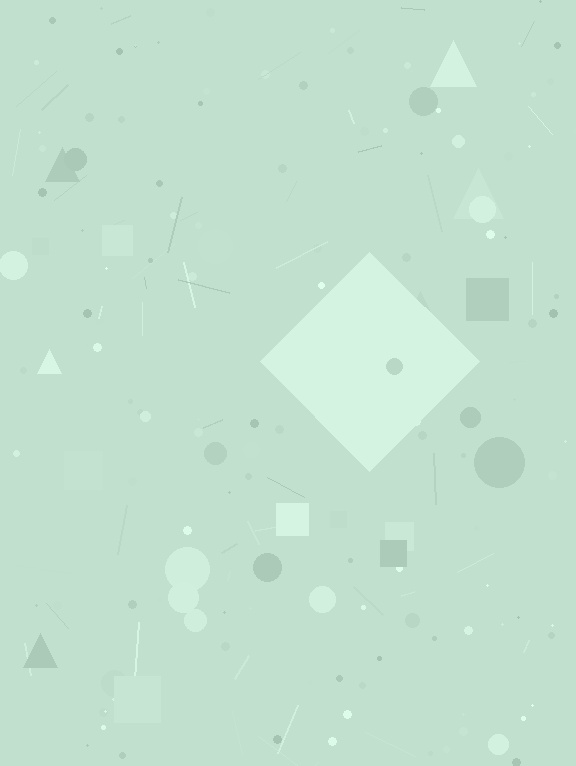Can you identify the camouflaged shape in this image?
The camouflaged shape is a diamond.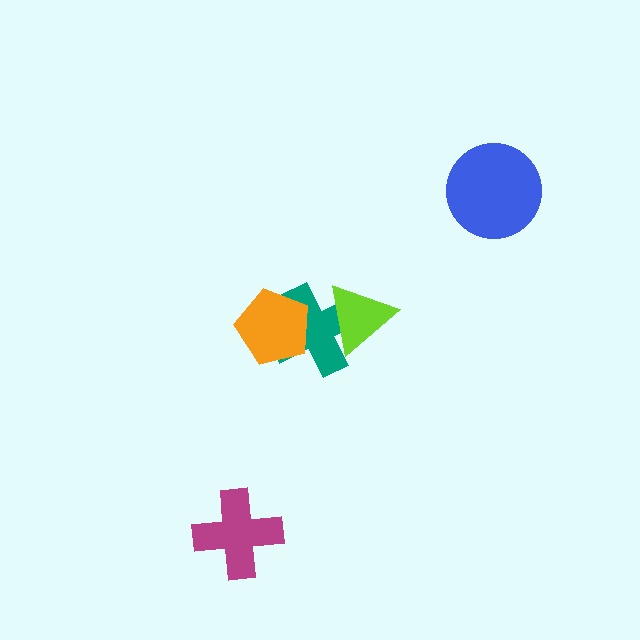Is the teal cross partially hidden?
Yes, it is partially covered by another shape.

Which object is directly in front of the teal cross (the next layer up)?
The lime triangle is directly in front of the teal cross.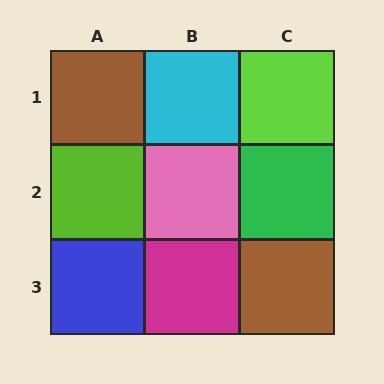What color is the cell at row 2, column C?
Green.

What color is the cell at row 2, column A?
Lime.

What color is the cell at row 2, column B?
Pink.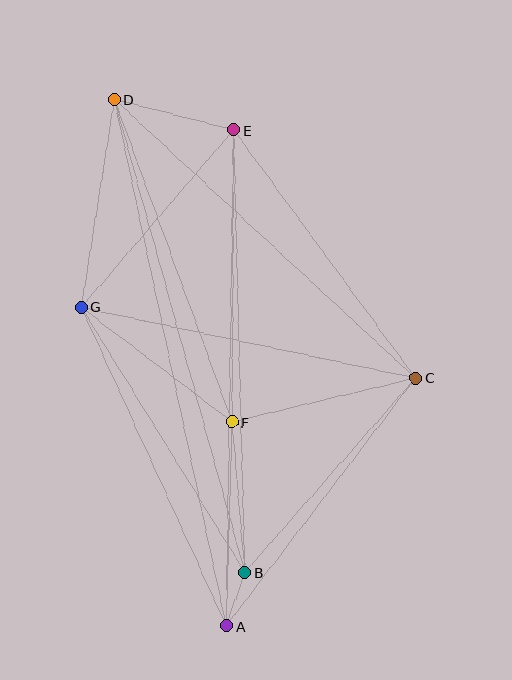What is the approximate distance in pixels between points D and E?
The distance between D and E is approximately 124 pixels.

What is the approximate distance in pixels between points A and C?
The distance between A and C is approximately 312 pixels.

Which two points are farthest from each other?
Points A and D are farthest from each other.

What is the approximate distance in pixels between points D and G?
The distance between D and G is approximately 210 pixels.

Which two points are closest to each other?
Points A and B are closest to each other.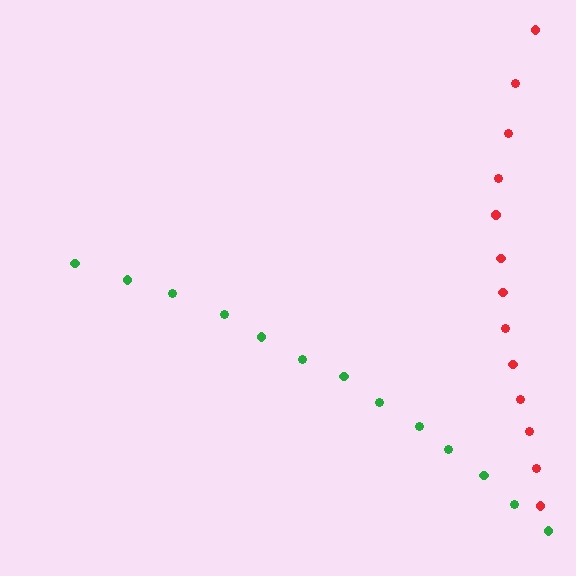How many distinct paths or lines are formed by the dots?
There are 2 distinct paths.